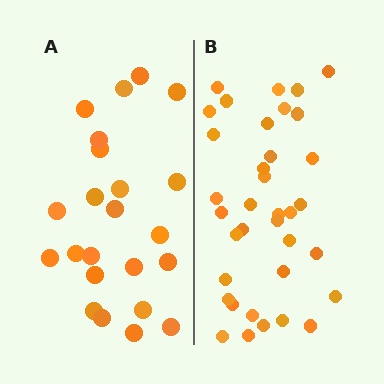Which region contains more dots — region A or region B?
Region B (the right region) has more dots.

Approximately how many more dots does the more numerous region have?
Region B has approximately 15 more dots than region A.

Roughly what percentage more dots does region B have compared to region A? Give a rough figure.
About 55% more.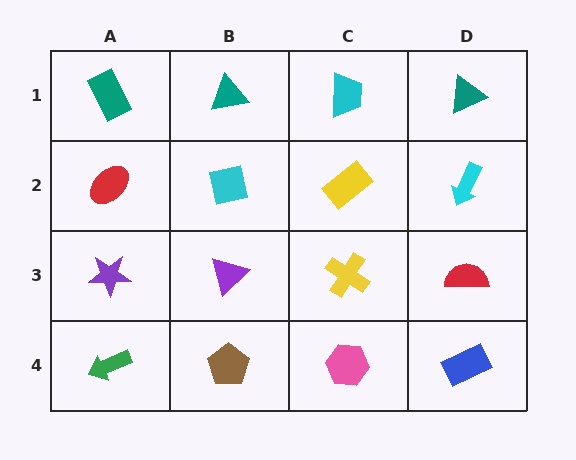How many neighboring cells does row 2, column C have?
4.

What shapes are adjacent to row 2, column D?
A teal triangle (row 1, column D), a red semicircle (row 3, column D), a yellow rectangle (row 2, column C).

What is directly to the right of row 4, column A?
A brown pentagon.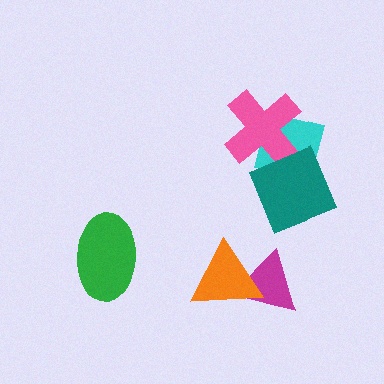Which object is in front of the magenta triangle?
The orange triangle is in front of the magenta triangle.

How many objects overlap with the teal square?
1 object overlaps with the teal square.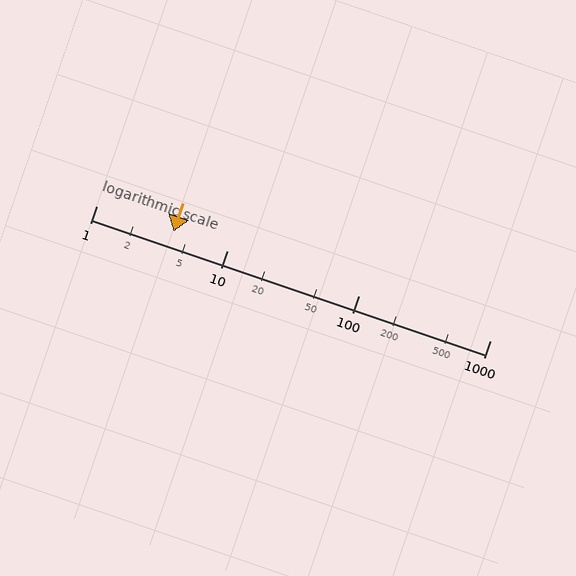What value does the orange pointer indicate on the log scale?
The pointer indicates approximately 3.9.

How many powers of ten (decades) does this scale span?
The scale spans 3 decades, from 1 to 1000.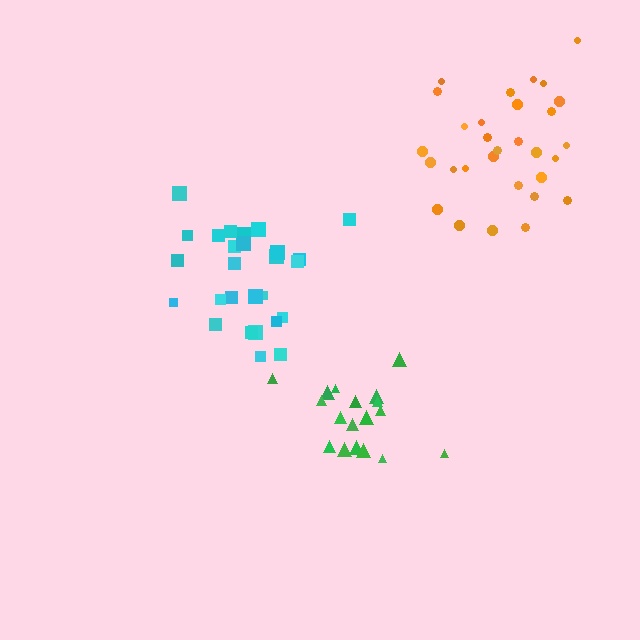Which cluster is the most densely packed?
Cyan.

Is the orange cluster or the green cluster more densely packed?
Green.